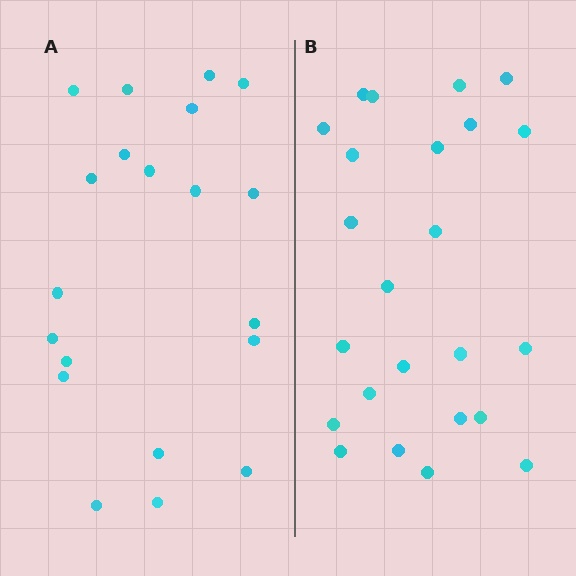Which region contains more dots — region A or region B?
Region B (the right region) has more dots.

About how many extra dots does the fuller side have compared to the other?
Region B has about 4 more dots than region A.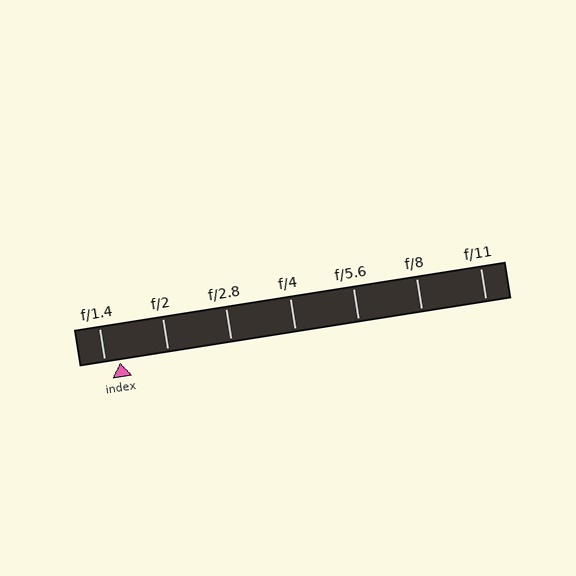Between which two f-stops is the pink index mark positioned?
The index mark is between f/1.4 and f/2.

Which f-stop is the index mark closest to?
The index mark is closest to f/1.4.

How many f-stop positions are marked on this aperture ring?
There are 7 f-stop positions marked.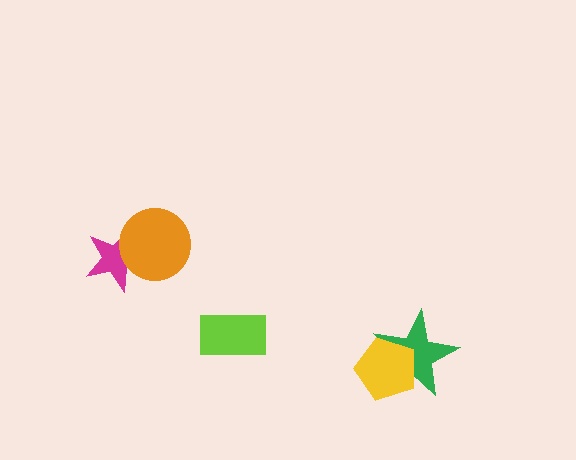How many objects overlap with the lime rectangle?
0 objects overlap with the lime rectangle.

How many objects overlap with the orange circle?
1 object overlaps with the orange circle.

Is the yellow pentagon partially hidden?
No, no other shape covers it.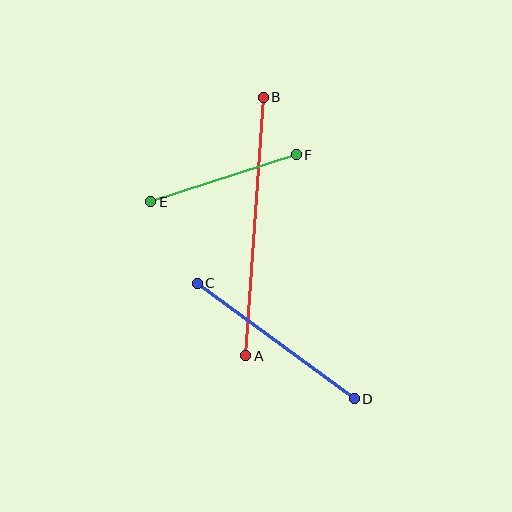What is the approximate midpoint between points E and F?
The midpoint is at approximately (224, 178) pixels.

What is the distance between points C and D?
The distance is approximately 195 pixels.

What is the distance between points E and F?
The distance is approximately 153 pixels.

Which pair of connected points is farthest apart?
Points A and B are farthest apart.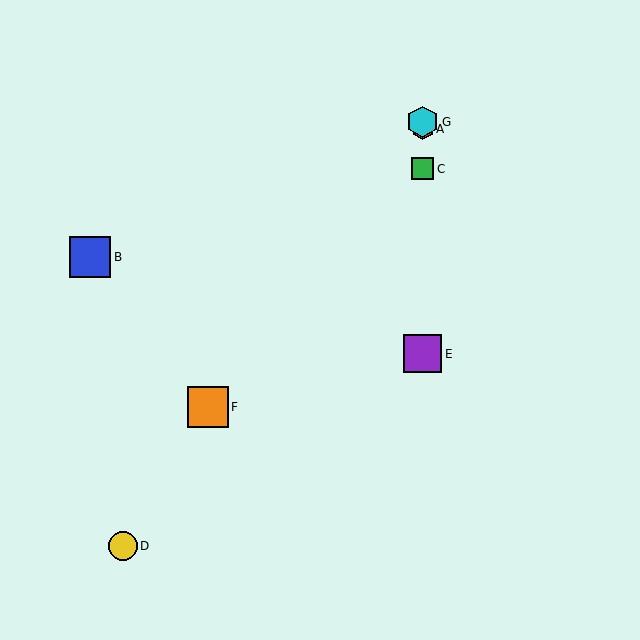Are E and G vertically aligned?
Yes, both are at x≈423.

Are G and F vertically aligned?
No, G is at x≈423 and F is at x≈208.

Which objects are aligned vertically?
Objects A, C, E, G are aligned vertically.